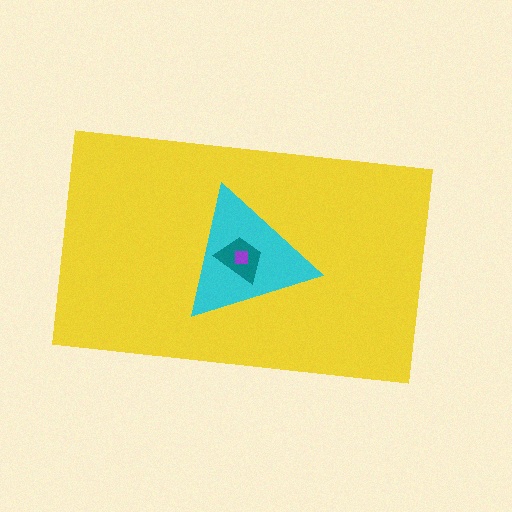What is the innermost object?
The purple square.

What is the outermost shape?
The yellow rectangle.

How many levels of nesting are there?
4.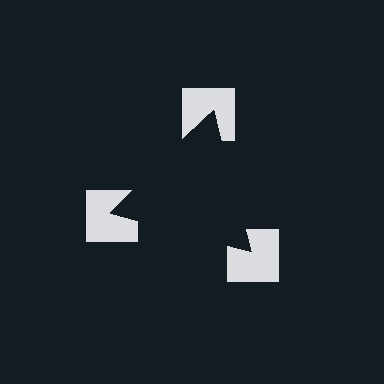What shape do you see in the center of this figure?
An illusory triangle — its edges are inferred from the aligned wedge cuts in the notched squares, not physically drawn.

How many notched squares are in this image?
There are 3 — one at each vertex of the illusory triangle.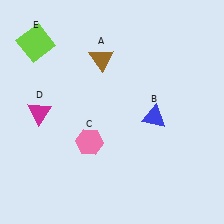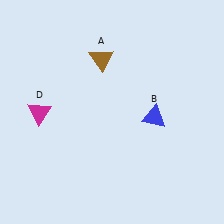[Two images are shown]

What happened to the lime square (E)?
The lime square (E) was removed in Image 2. It was in the top-left area of Image 1.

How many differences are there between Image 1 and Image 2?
There are 2 differences between the two images.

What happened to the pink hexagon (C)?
The pink hexagon (C) was removed in Image 2. It was in the bottom-left area of Image 1.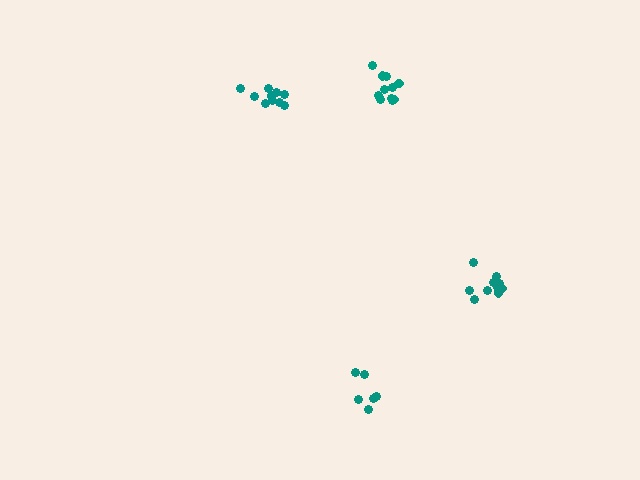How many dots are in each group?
Group 1: 10 dots, Group 2: 11 dots, Group 3: 11 dots, Group 4: 6 dots (38 total).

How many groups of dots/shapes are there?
There are 4 groups.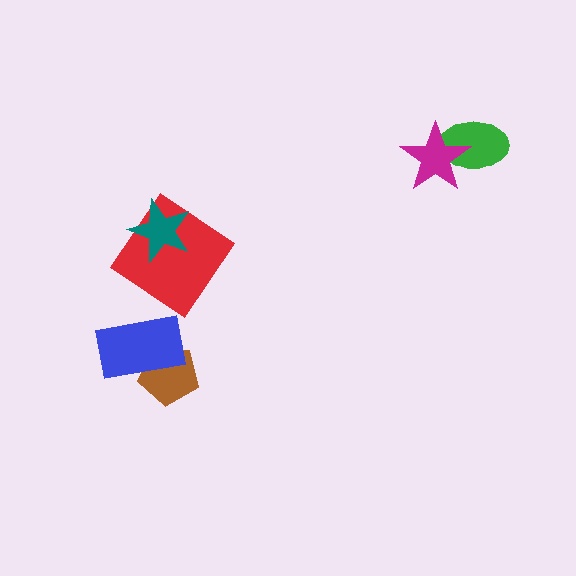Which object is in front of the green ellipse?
The magenta star is in front of the green ellipse.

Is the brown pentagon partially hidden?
Yes, it is partially covered by another shape.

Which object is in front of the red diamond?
The teal star is in front of the red diamond.